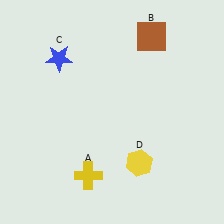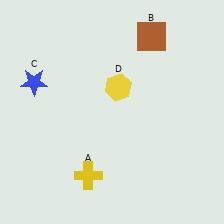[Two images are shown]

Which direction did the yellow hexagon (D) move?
The yellow hexagon (D) moved up.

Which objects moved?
The objects that moved are: the blue star (C), the yellow hexagon (D).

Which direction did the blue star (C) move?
The blue star (C) moved left.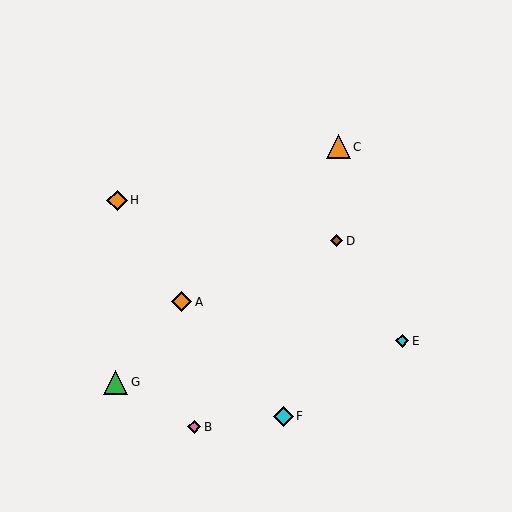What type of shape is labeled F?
Shape F is a cyan diamond.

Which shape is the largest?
The green triangle (labeled G) is the largest.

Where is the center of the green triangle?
The center of the green triangle is at (115, 382).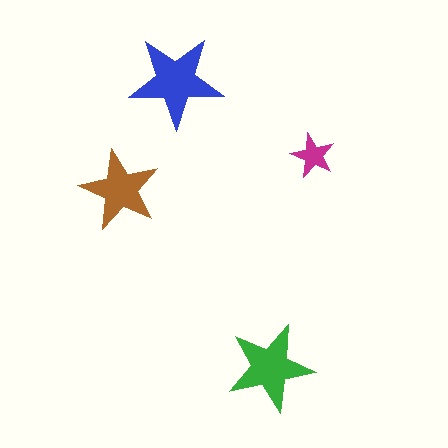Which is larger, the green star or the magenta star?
The green one.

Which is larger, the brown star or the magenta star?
The brown one.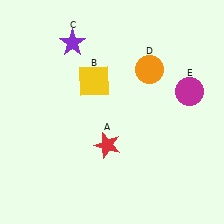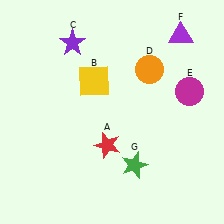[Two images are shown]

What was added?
A purple triangle (F), a green star (G) were added in Image 2.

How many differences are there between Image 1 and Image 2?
There are 2 differences between the two images.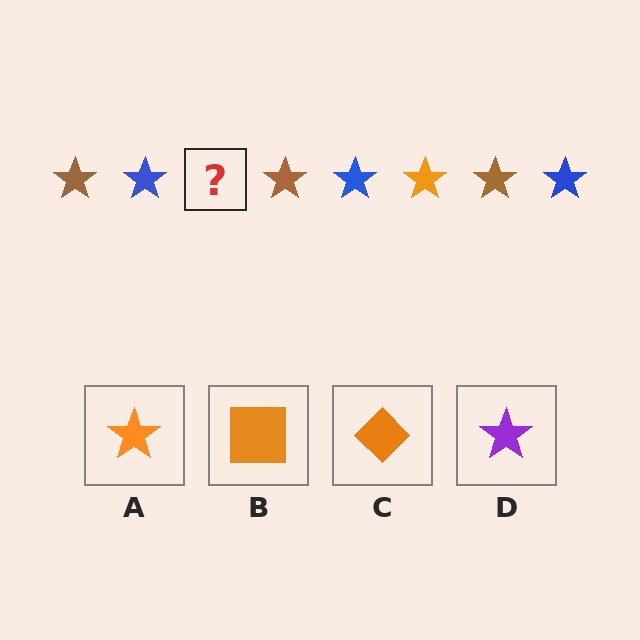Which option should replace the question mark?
Option A.